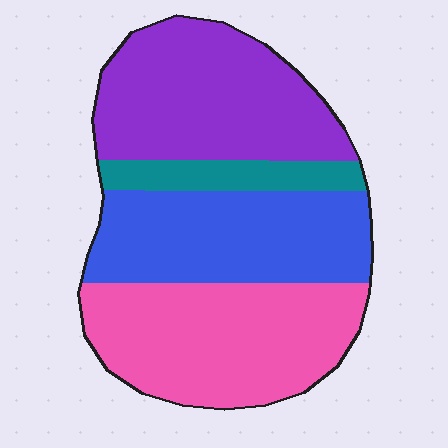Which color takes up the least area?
Teal, at roughly 10%.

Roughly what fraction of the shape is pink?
Pink covers roughly 30% of the shape.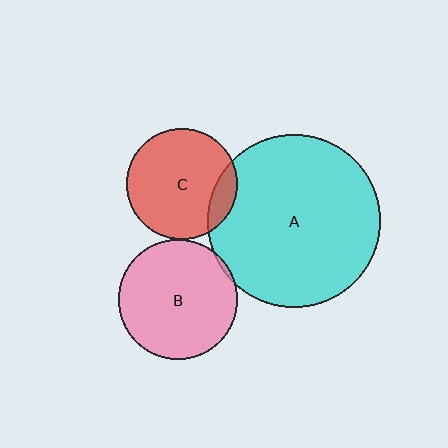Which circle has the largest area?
Circle A (cyan).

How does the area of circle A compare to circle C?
Approximately 2.4 times.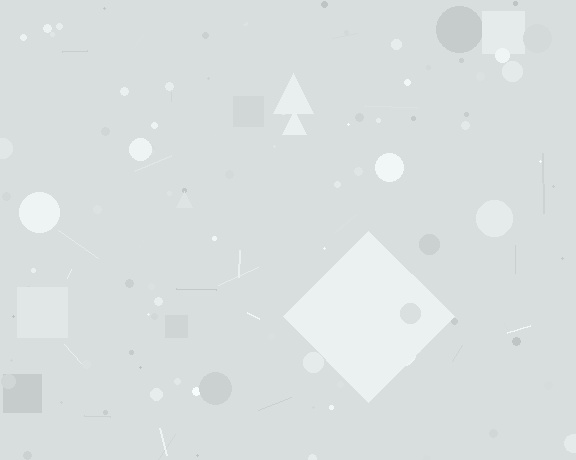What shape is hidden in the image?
A diamond is hidden in the image.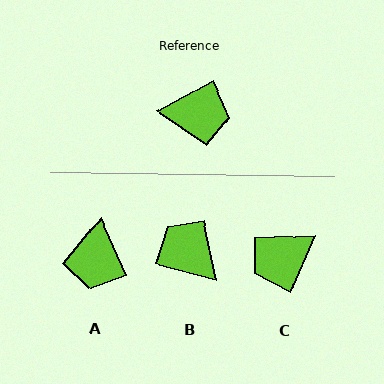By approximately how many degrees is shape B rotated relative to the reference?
Approximately 137 degrees counter-clockwise.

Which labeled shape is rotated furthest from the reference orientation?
C, about 142 degrees away.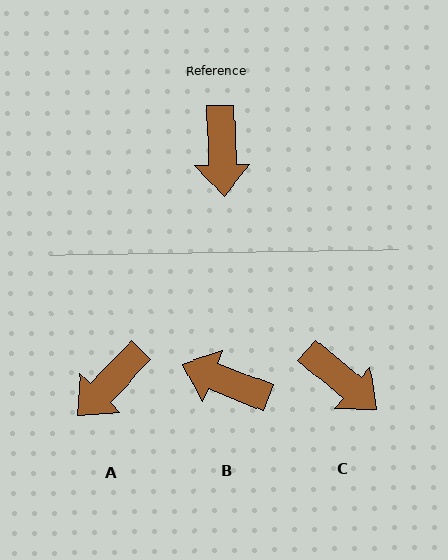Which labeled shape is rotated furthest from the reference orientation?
B, about 113 degrees away.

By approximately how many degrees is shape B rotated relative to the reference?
Approximately 113 degrees clockwise.